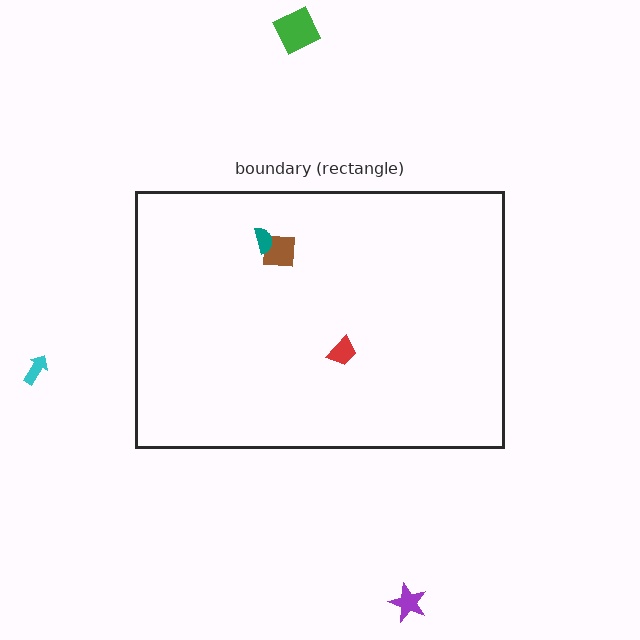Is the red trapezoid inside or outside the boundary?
Inside.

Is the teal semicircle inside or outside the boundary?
Inside.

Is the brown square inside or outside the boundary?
Inside.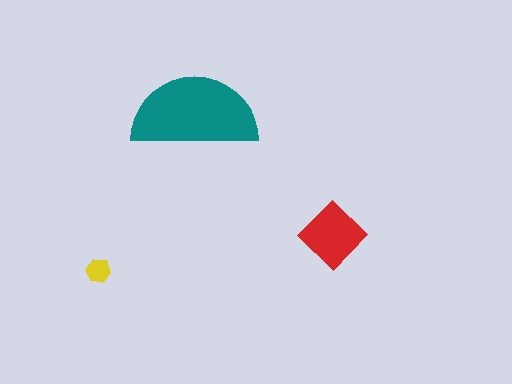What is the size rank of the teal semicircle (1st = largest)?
1st.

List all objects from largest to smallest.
The teal semicircle, the red diamond, the yellow hexagon.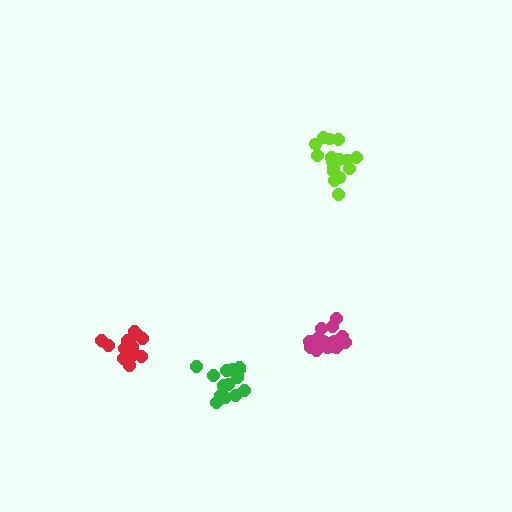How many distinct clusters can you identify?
There are 4 distinct clusters.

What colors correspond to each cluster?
The clusters are colored: green, red, magenta, lime.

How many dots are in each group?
Group 1: 16 dots, Group 2: 14 dots, Group 3: 14 dots, Group 4: 18 dots (62 total).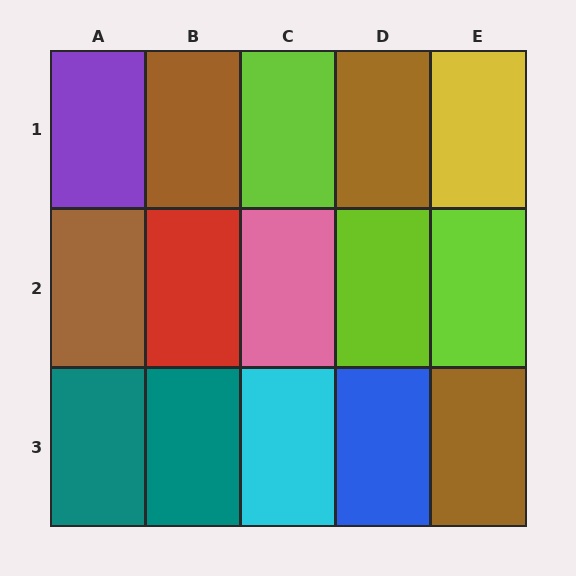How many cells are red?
1 cell is red.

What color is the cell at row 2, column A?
Brown.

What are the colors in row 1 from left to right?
Purple, brown, lime, brown, yellow.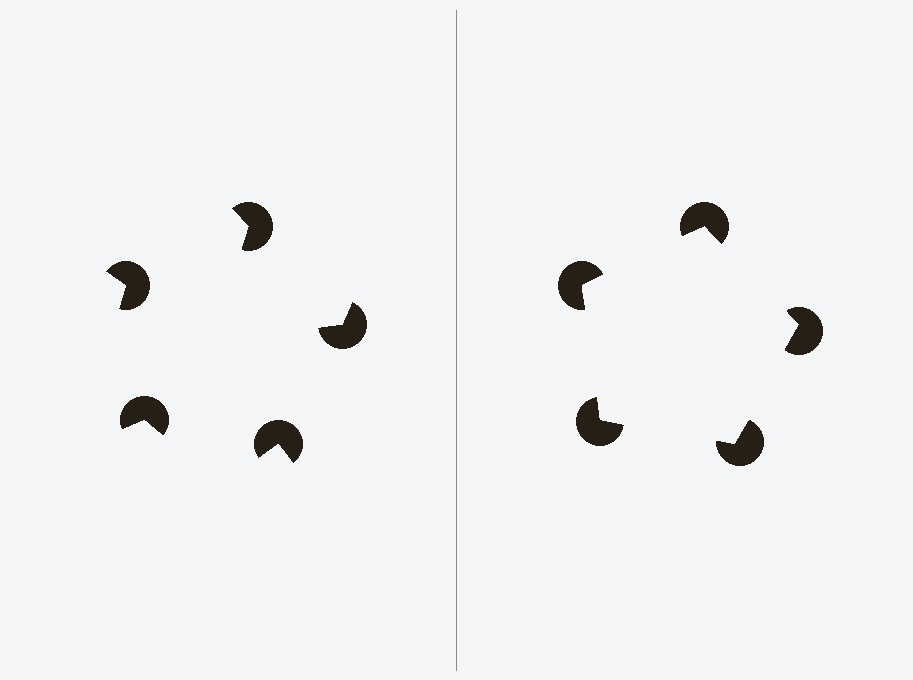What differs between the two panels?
The pac-man discs are positioned identically on both sides; only the wedge orientations differ. On the right they align to a pentagon; on the left they are misaligned.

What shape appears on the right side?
An illusory pentagon.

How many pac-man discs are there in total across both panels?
10 — 5 on each side.